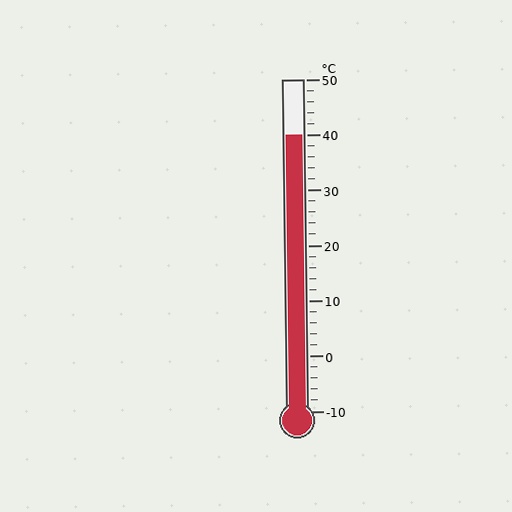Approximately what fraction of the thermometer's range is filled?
The thermometer is filled to approximately 85% of its range.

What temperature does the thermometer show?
The thermometer shows approximately 40°C.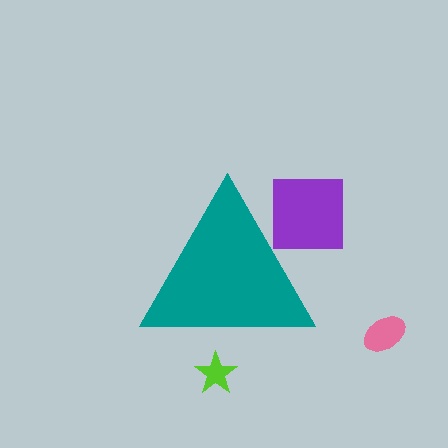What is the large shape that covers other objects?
A teal triangle.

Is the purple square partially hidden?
Yes, the purple square is partially hidden behind the teal triangle.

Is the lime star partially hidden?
Yes, the lime star is partially hidden behind the teal triangle.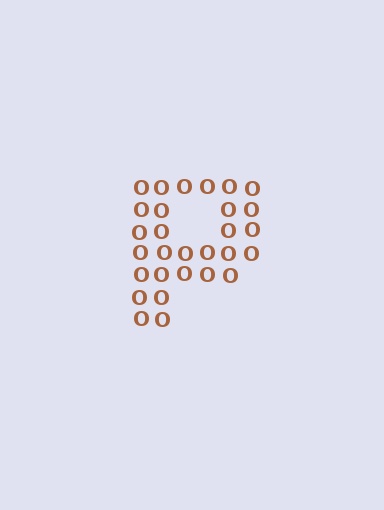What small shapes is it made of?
It is made of small letter O's.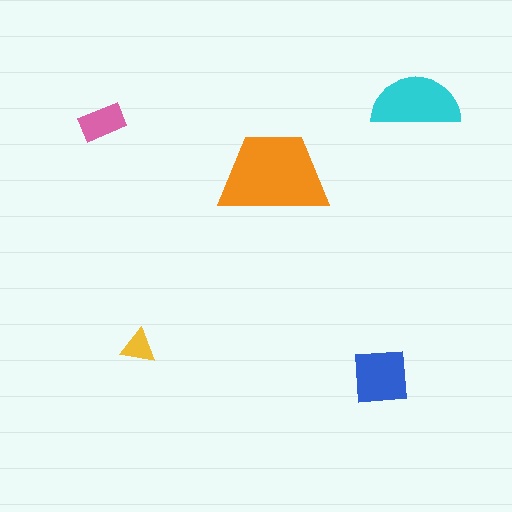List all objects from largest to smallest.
The orange trapezoid, the cyan semicircle, the blue square, the pink rectangle, the yellow triangle.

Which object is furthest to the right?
The cyan semicircle is rightmost.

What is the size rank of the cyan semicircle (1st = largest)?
2nd.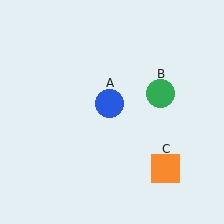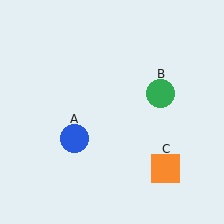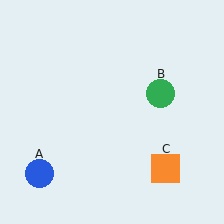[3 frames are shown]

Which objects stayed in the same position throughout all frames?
Green circle (object B) and orange square (object C) remained stationary.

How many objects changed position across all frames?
1 object changed position: blue circle (object A).